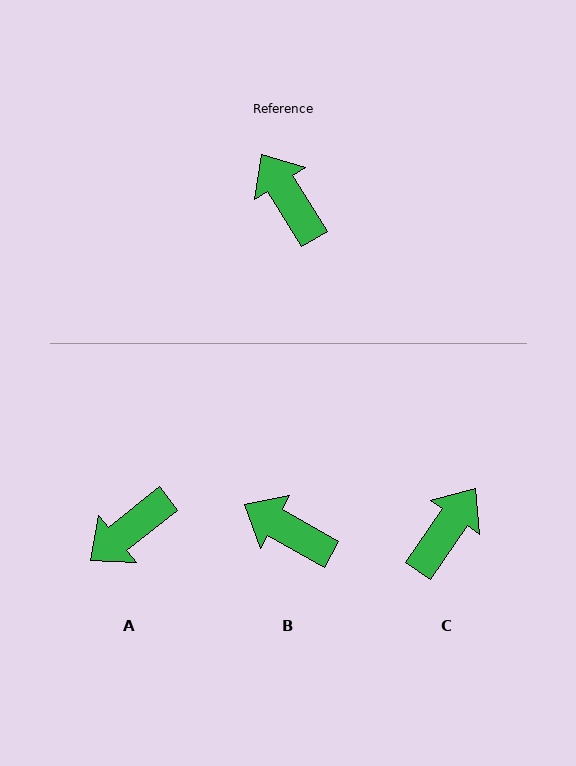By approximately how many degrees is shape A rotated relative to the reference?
Approximately 97 degrees counter-clockwise.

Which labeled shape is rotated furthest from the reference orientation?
A, about 97 degrees away.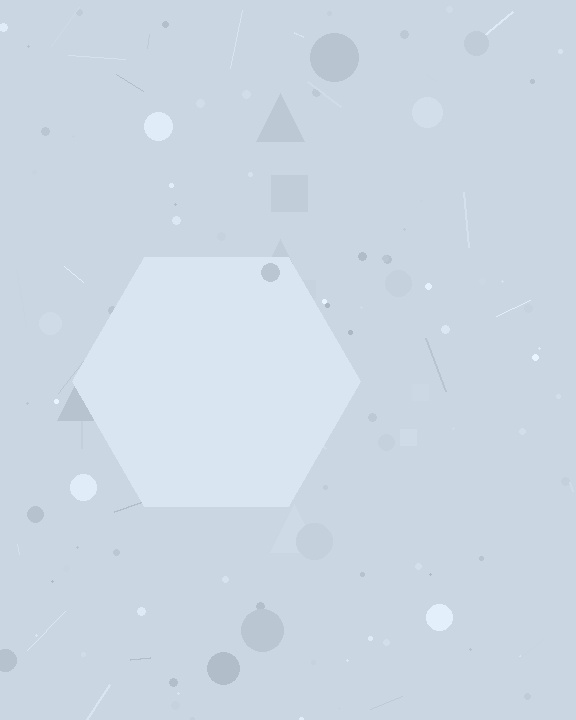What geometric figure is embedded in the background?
A hexagon is embedded in the background.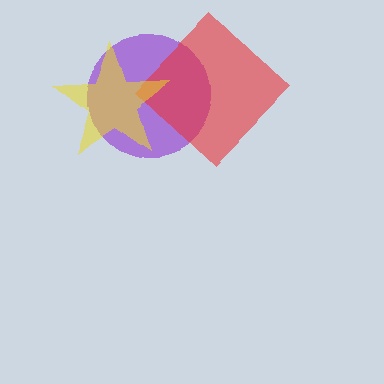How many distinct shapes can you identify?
There are 3 distinct shapes: a purple circle, a red diamond, a yellow star.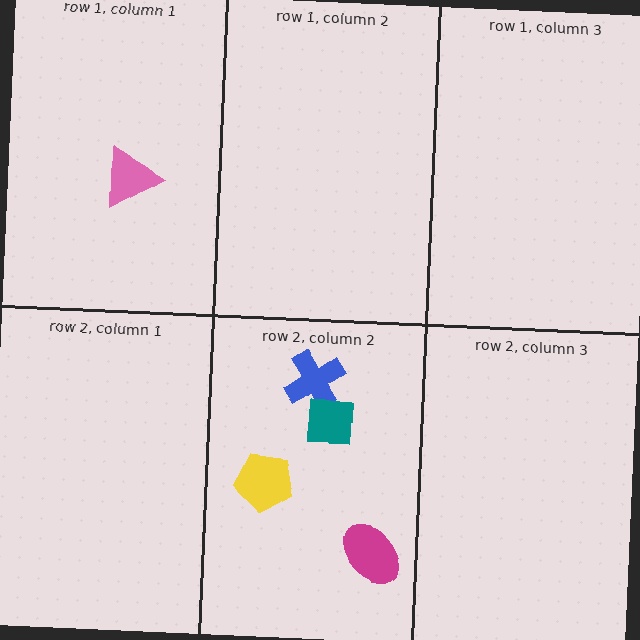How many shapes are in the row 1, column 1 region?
1.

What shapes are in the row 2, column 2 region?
The blue cross, the teal square, the magenta ellipse, the yellow pentagon.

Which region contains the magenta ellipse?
The row 2, column 2 region.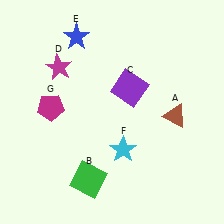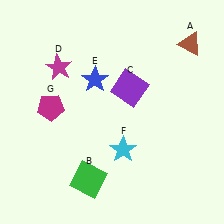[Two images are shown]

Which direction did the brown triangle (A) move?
The brown triangle (A) moved up.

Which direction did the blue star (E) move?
The blue star (E) moved down.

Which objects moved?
The objects that moved are: the brown triangle (A), the blue star (E).